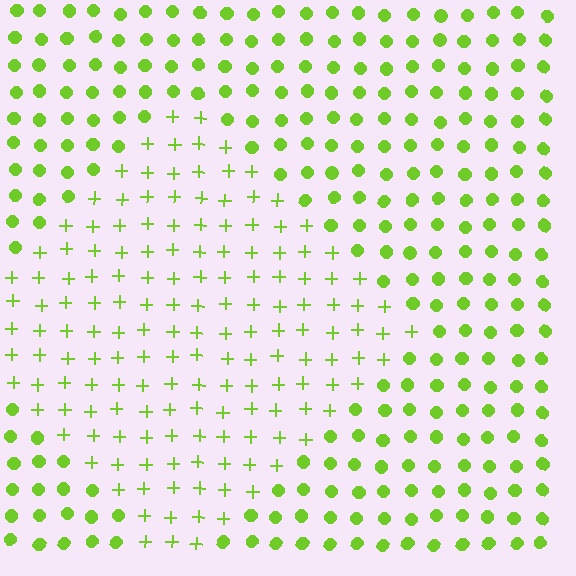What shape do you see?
I see a diamond.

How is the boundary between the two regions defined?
The boundary is defined by a change in element shape: plus signs inside vs. circles outside. All elements share the same color and spacing.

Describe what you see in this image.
The image is filled with small lime elements arranged in a uniform grid. A diamond-shaped region contains plus signs, while the surrounding area contains circles. The boundary is defined purely by the change in element shape.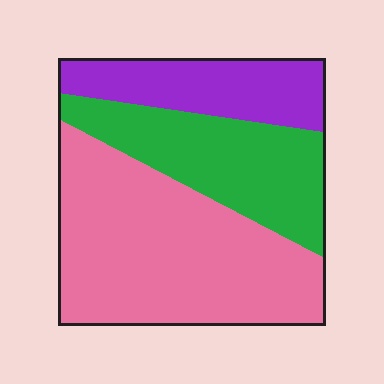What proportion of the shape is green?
Green takes up between a quarter and a half of the shape.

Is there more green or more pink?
Pink.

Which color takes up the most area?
Pink, at roughly 50%.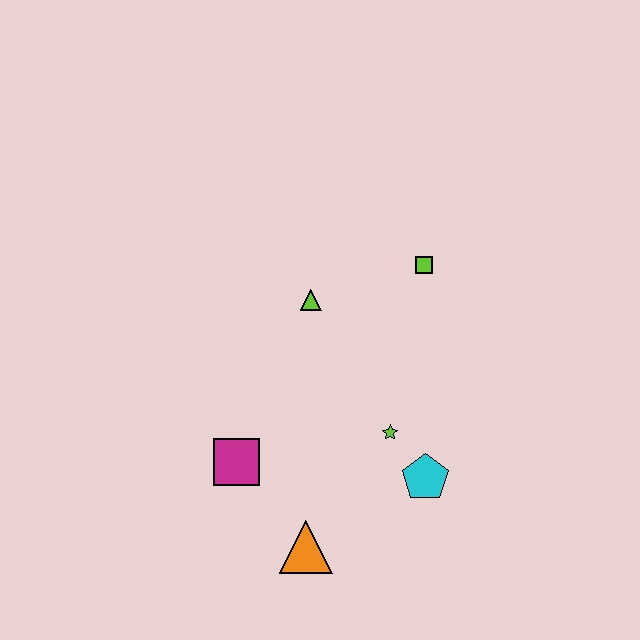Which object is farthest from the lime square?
The orange triangle is farthest from the lime square.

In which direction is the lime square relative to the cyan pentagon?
The lime square is above the cyan pentagon.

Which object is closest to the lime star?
The cyan pentagon is closest to the lime star.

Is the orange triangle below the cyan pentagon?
Yes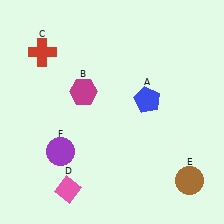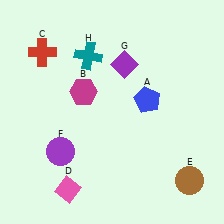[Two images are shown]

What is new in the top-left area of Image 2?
A teal cross (H) was added in the top-left area of Image 2.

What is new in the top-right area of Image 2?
A purple diamond (G) was added in the top-right area of Image 2.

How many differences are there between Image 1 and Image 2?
There are 2 differences between the two images.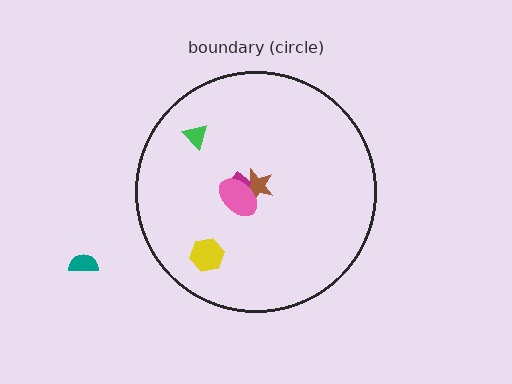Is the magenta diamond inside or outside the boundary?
Inside.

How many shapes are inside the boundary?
5 inside, 1 outside.